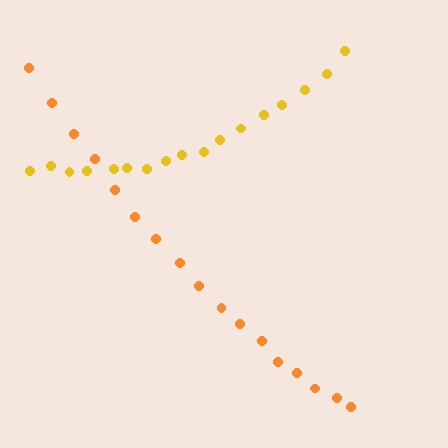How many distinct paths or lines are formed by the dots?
There are 2 distinct paths.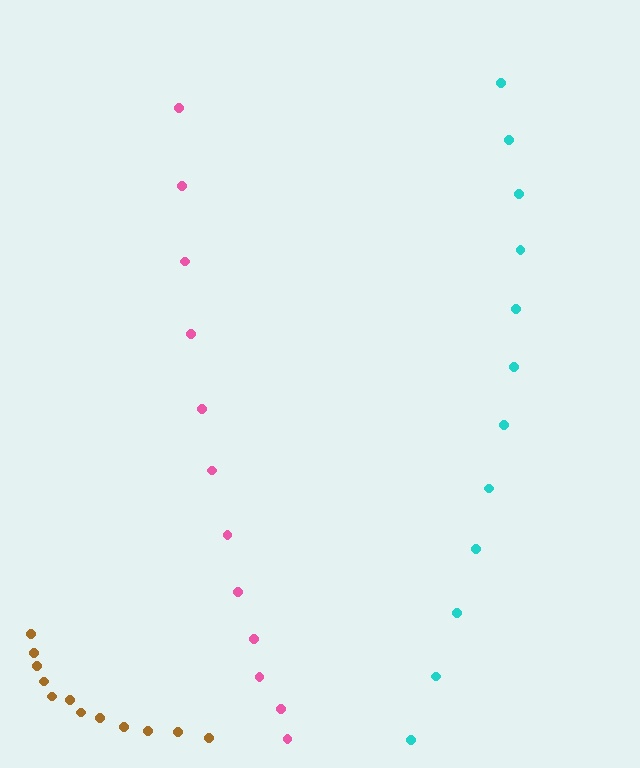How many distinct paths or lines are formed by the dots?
There are 3 distinct paths.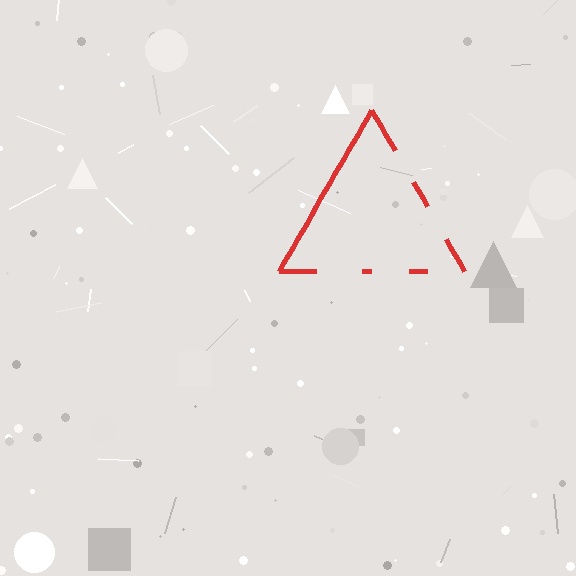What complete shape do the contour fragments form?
The contour fragments form a triangle.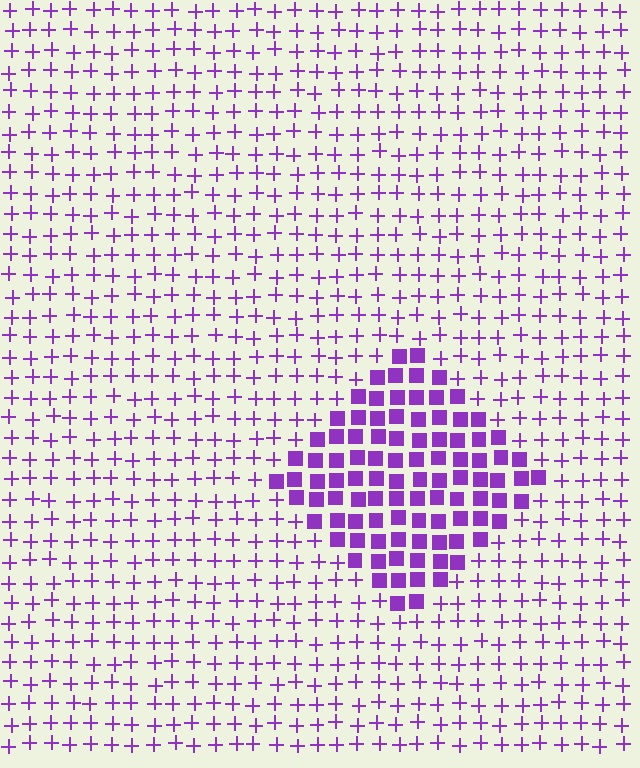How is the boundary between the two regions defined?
The boundary is defined by a change in element shape: squares inside vs. plus signs outside. All elements share the same color and spacing.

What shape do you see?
I see a diamond.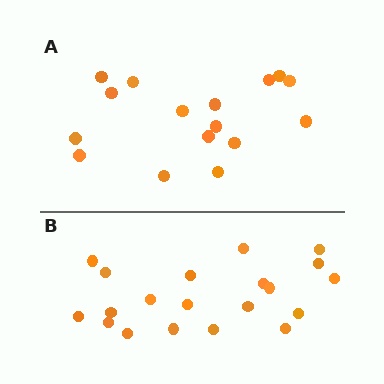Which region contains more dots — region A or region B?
Region B (the bottom region) has more dots.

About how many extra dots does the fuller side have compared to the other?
Region B has about 4 more dots than region A.